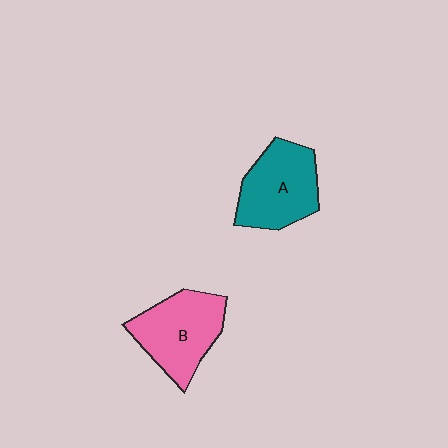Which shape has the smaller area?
Shape A (teal).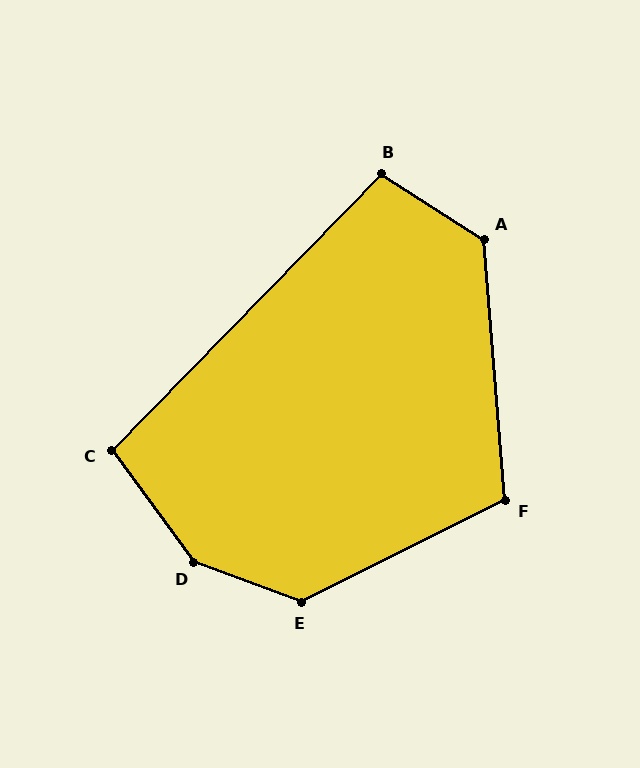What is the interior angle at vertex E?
Approximately 133 degrees (obtuse).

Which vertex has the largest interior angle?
D, at approximately 146 degrees.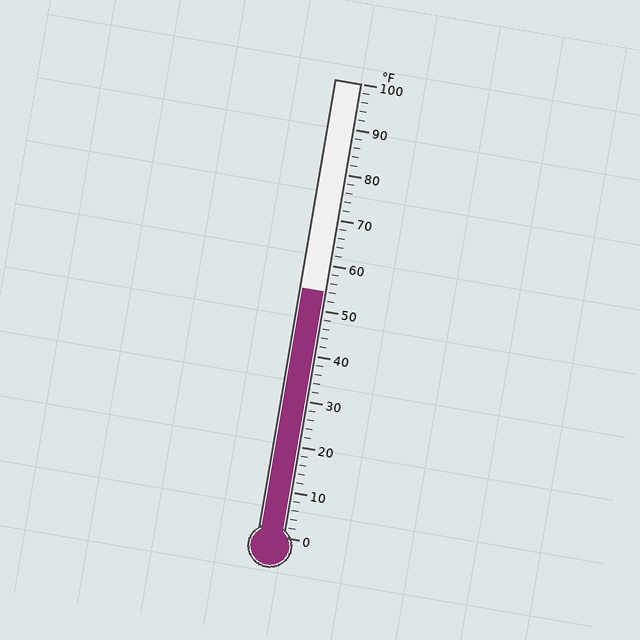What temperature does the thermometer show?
The thermometer shows approximately 54°F.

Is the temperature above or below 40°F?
The temperature is above 40°F.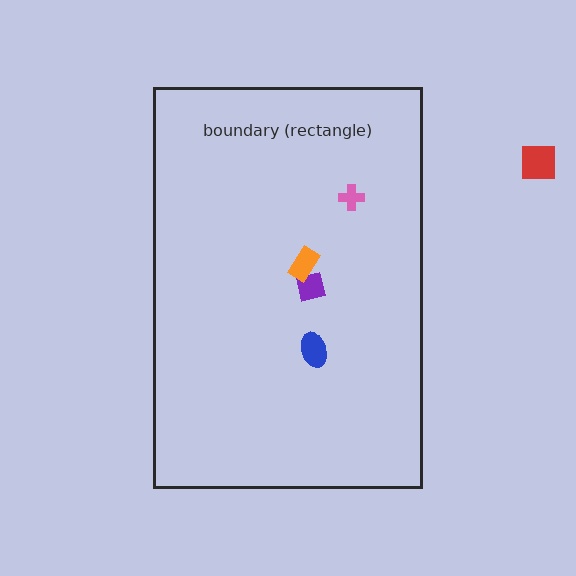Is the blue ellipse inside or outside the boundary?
Inside.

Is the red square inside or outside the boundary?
Outside.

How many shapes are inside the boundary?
4 inside, 1 outside.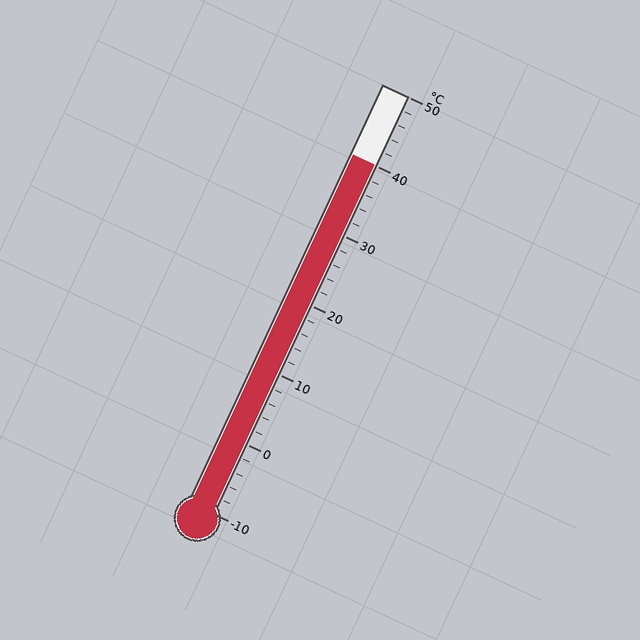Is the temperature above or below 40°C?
The temperature is at 40°C.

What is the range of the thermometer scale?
The thermometer scale ranges from -10°C to 50°C.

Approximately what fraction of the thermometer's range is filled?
The thermometer is filled to approximately 85% of its range.